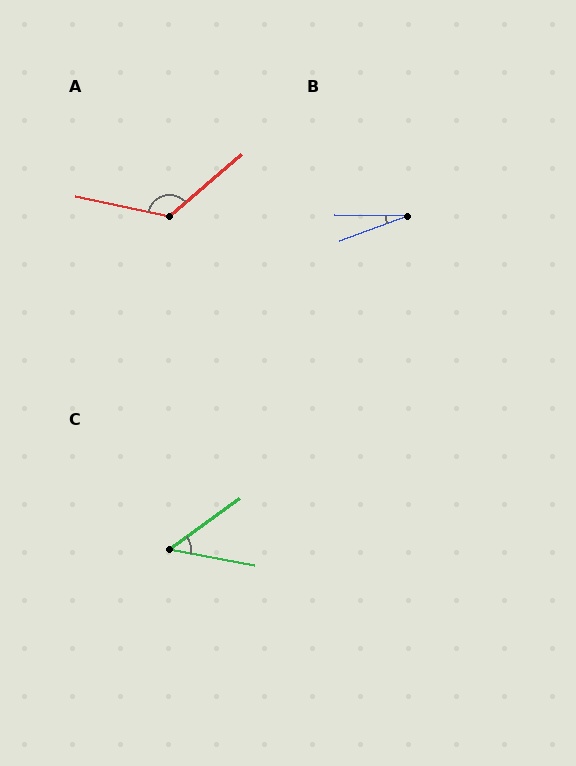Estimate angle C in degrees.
Approximately 46 degrees.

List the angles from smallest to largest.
B (21°), C (46°), A (128°).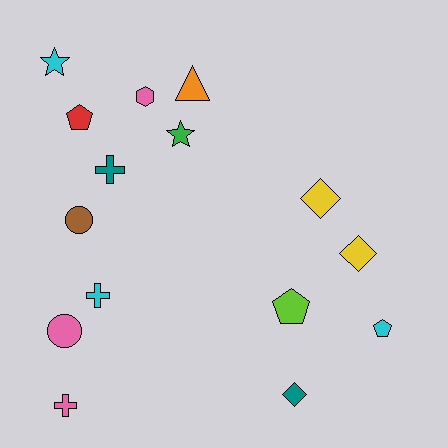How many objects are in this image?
There are 15 objects.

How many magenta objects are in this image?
There are no magenta objects.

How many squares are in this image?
There are no squares.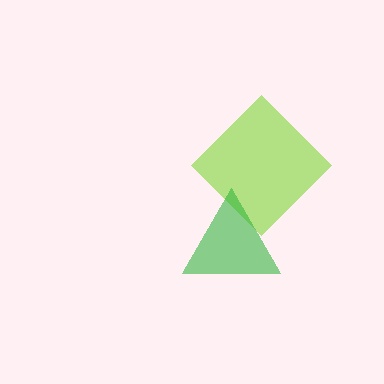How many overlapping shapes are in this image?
There are 2 overlapping shapes in the image.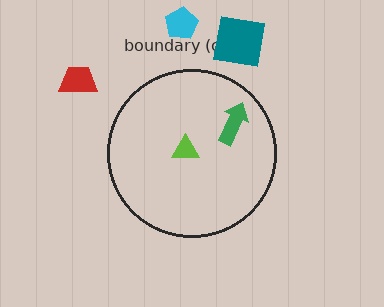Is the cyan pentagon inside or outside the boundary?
Outside.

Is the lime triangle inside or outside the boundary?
Inside.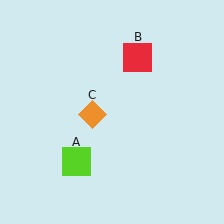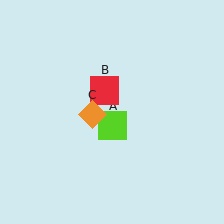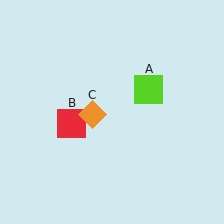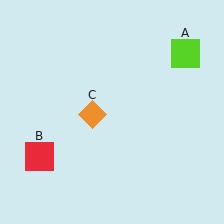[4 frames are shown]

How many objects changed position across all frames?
2 objects changed position: lime square (object A), red square (object B).